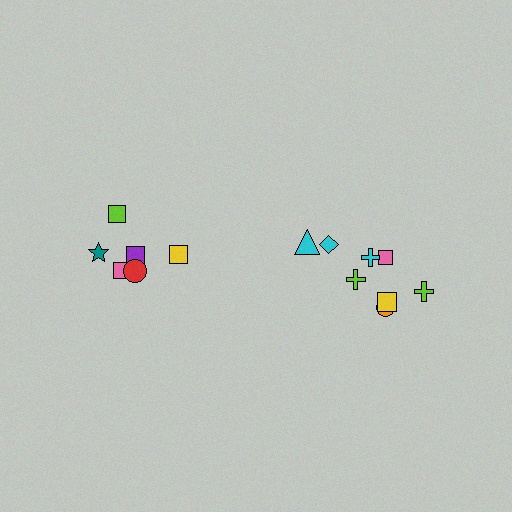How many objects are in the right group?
There are 8 objects.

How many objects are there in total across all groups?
There are 14 objects.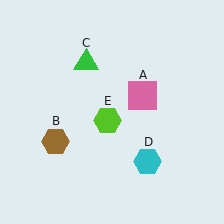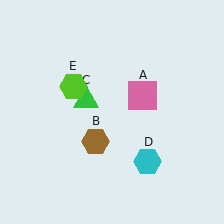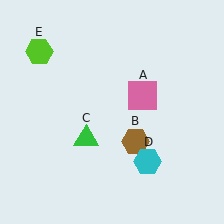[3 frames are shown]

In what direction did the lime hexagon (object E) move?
The lime hexagon (object E) moved up and to the left.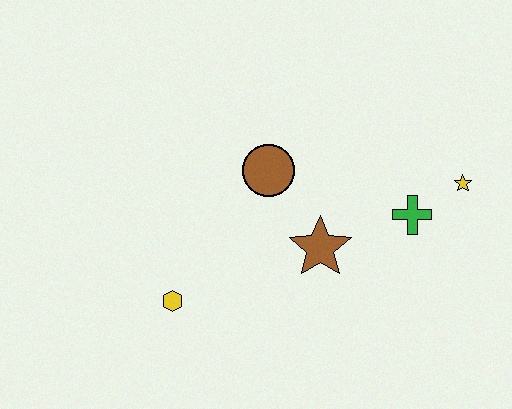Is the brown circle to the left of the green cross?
Yes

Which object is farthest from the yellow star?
The yellow hexagon is farthest from the yellow star.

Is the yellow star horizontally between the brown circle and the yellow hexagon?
No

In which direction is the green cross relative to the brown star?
The green cross is to the right of the brown star.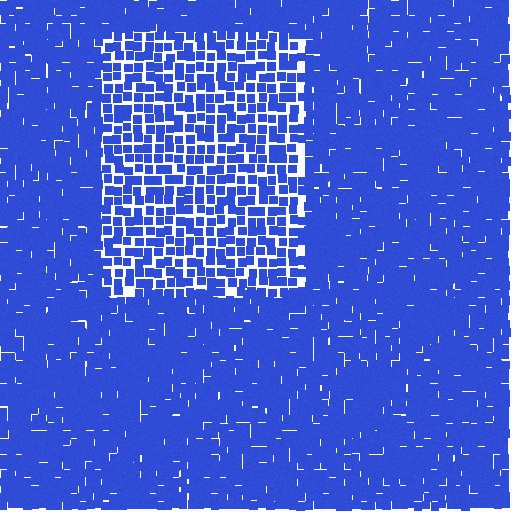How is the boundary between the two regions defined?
The boundary is defined by a change in element density (approximately 1.7x ratio). All elements are the same color, size, and shape.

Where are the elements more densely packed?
The elements are more densely packed outside the rectangle boundary.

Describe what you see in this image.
The image contains small blue elements arranged at two different densities. A rectangle-shaped region is visible where the elements are less densely packed than the surrounding area.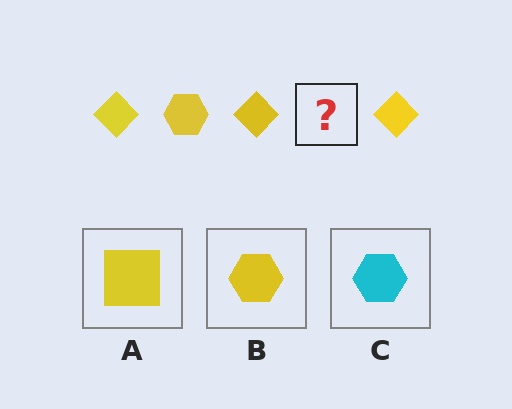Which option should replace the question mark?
Option B.